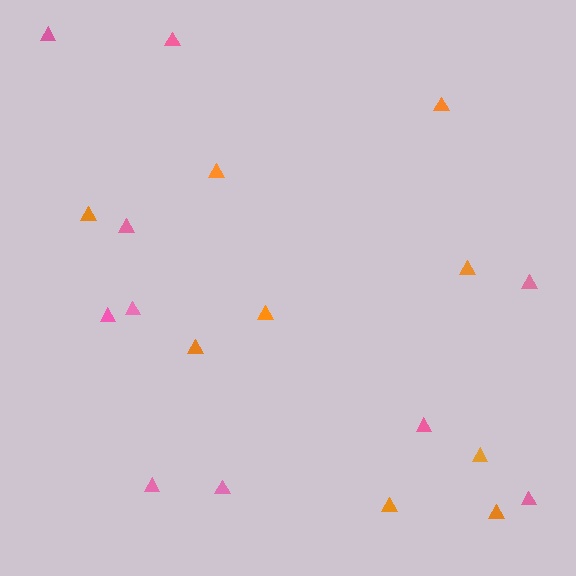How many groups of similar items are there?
There are 2 groups: one group of pink triangles (10) and one group of orange triangles (9).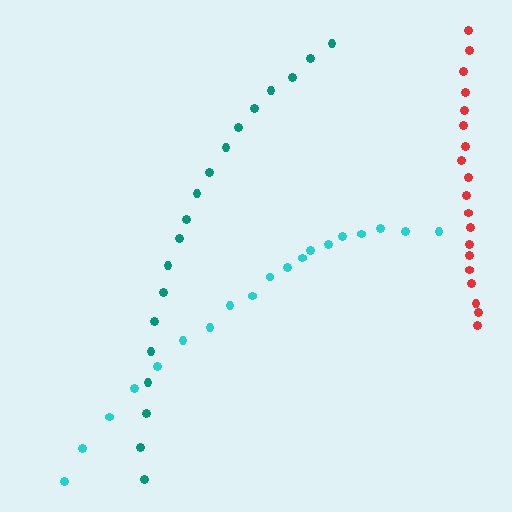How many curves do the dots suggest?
There are 3 distinct paths.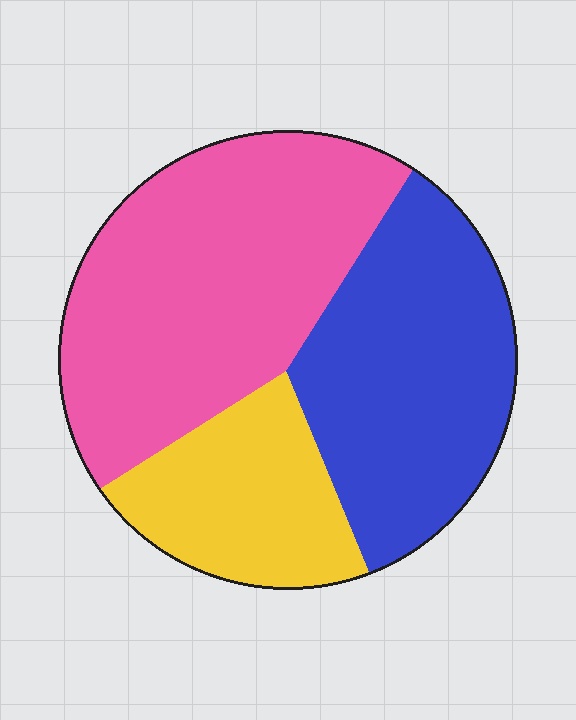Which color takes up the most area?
Pink, at roughly 45%.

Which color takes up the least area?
Yellow, at roughly 20%.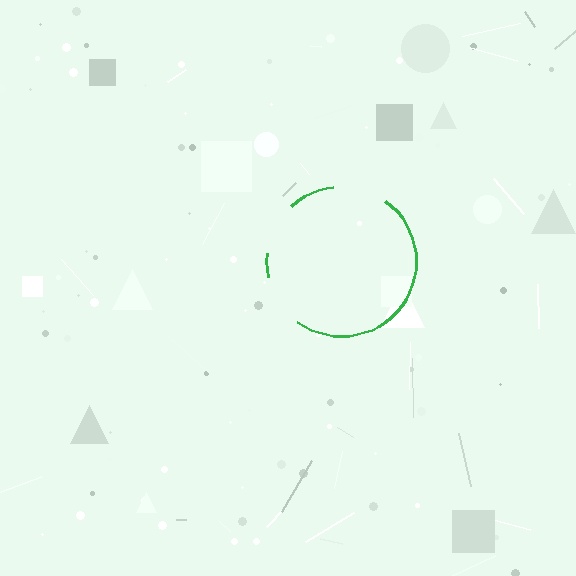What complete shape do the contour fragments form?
The contour fragments form a circle.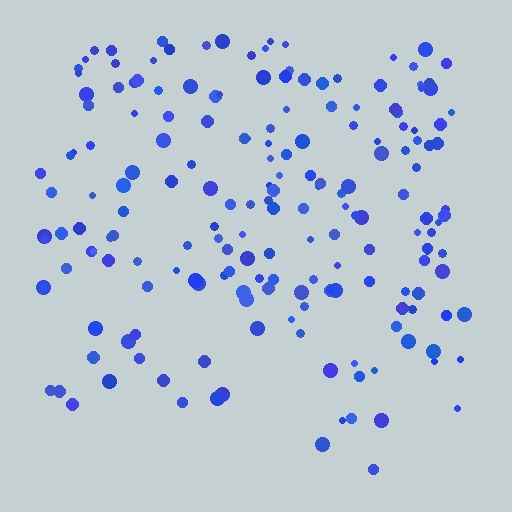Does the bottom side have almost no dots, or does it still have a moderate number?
Still a moderate number, just noticeably fewer than the top.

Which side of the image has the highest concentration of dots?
The top.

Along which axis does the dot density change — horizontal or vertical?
Vertical.